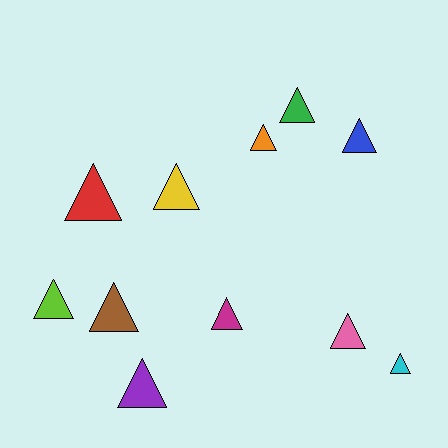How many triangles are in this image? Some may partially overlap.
There are 11 triangles.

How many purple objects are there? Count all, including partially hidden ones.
There is 1 purple object.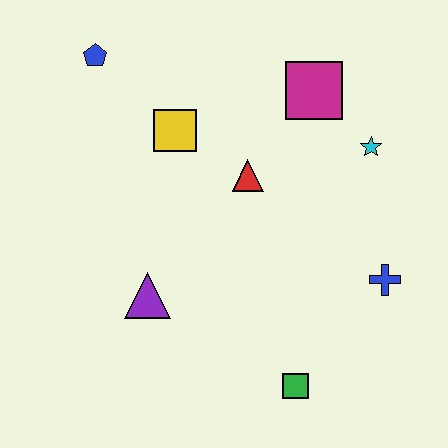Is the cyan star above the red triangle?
Yes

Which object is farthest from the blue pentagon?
The green square is farthest from the blue pentagon.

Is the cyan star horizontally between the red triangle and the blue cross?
Yes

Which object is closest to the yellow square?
The red triangle is closest to the yellow square.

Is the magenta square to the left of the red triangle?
No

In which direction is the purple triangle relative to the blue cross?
The purple triangle is to the left of the blue cross.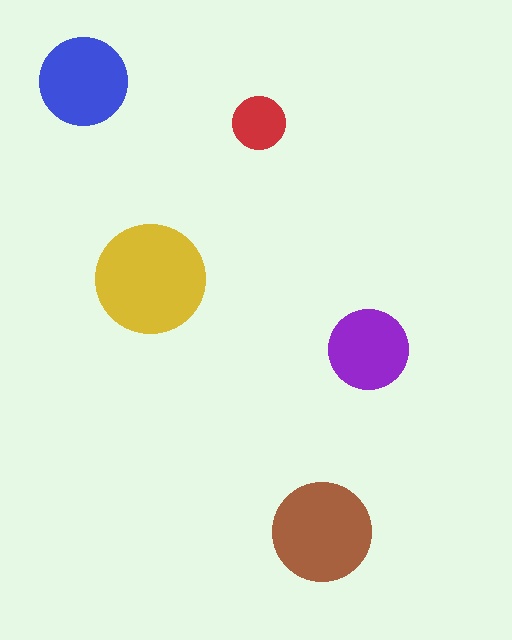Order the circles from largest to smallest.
the yellow one, the brown one, the blue one, the purple one, the red one.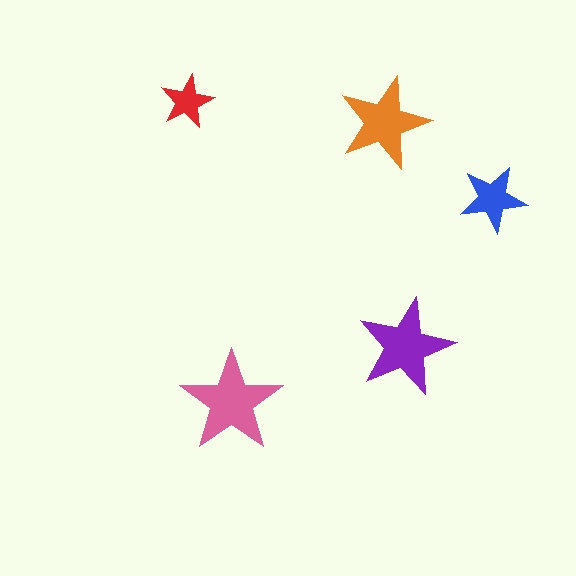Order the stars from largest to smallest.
the pink one, the purple one, the orange one, the blue one, the red one.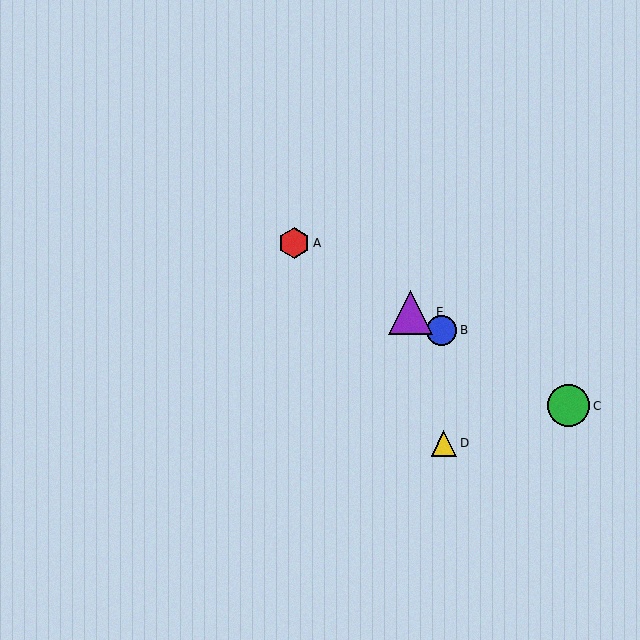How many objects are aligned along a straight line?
4 objects (A, B, C, E) are aligned along a straight line.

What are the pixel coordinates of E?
Object E is at (411, 312).